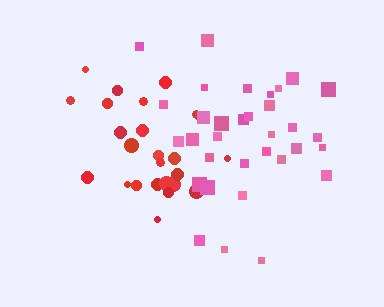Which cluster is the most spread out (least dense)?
Red.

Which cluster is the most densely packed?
Pink.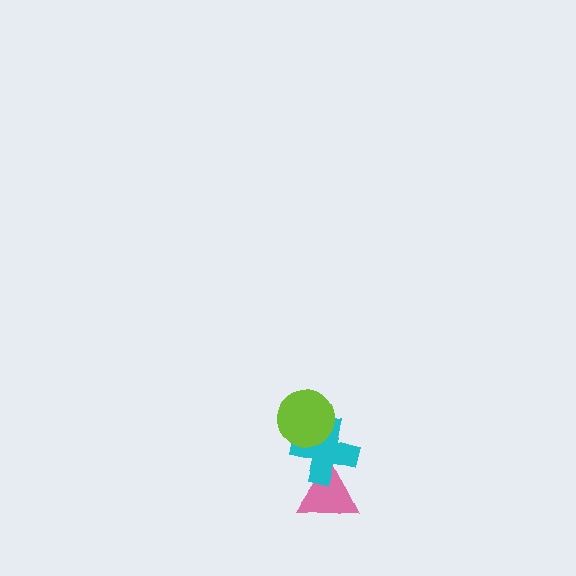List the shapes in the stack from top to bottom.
From top to bottom: the lime circle, the cyan cross, the pink triangle.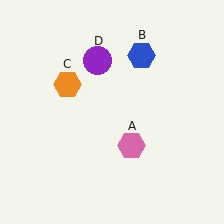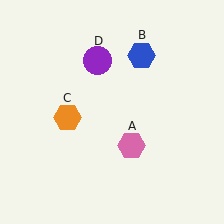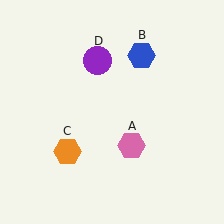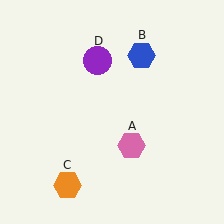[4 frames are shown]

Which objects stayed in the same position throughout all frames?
Pink hexagon (object A) and blue hexagon (object B) and purple circle (object D) remained stationary.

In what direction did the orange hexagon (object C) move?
The orange hexagon (object C) moved down.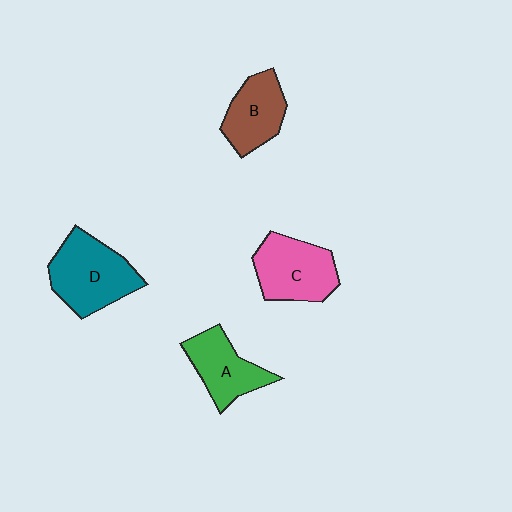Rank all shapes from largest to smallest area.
From largest to smallest: D (teal), C (pink), A (green), B (brown).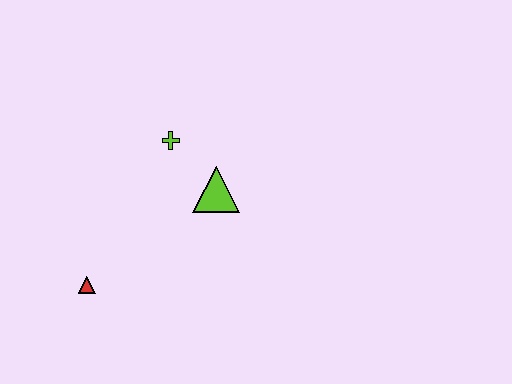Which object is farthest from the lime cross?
The red triangle is farthest from the lime cross.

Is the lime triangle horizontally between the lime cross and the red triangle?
No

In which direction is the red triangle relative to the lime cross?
The red triangle is below the lime cross.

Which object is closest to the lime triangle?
The lime cross is closest to the lime triangle.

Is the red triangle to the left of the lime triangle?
Yes